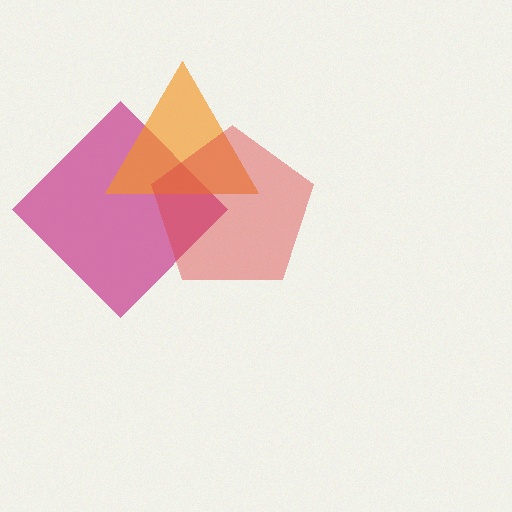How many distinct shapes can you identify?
There are 3 distinct shapes: a magenta diamond, an orange triangle, a red pentagon.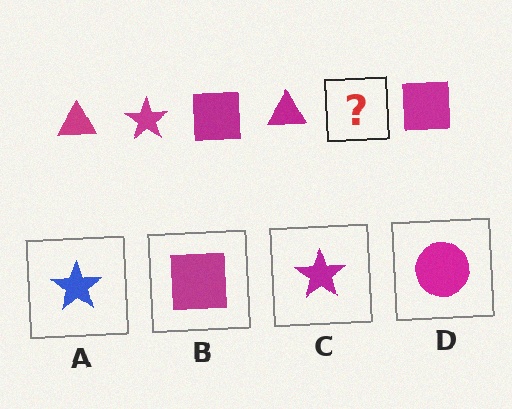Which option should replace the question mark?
Option C.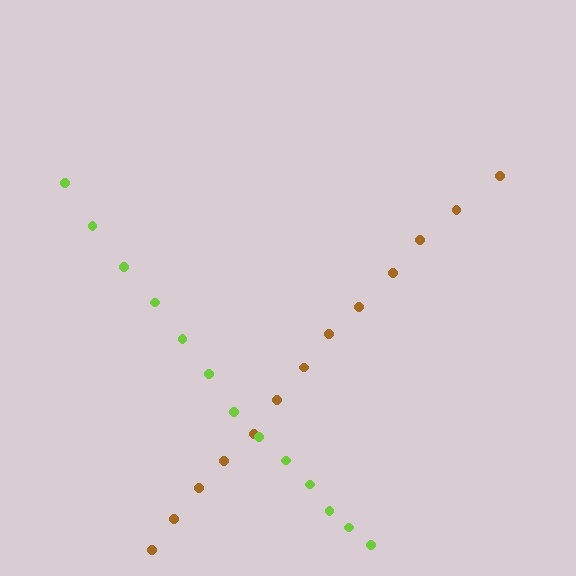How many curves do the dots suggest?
There are 2 distinct paths.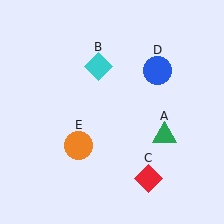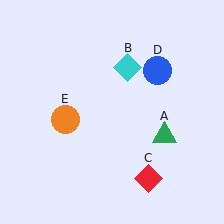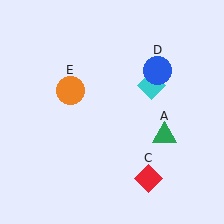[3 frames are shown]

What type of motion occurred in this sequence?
The cyan diamond (object B), orange circle (object E) rotated clockwise around the center of the scene.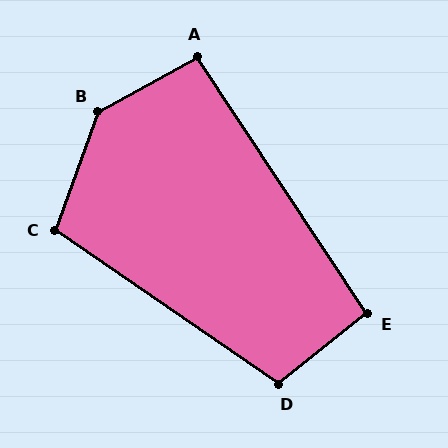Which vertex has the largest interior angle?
B, at approximately 138 degrees.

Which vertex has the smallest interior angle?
A, at approximately 95 degrees.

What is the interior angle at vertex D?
Approximately 107 degrees (obtuse).